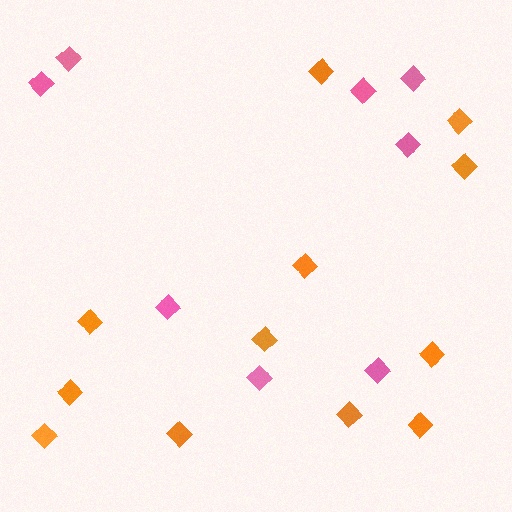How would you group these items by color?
There are 2 groups: one group of pink diamonds (8) and one group of orange diamonds (12).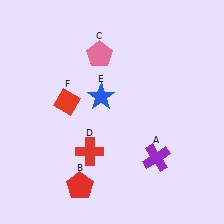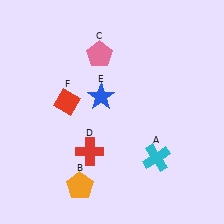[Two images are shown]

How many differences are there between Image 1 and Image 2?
There are 2 differences between the two images.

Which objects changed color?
A changed from purple to cyan. B changed from red to orange.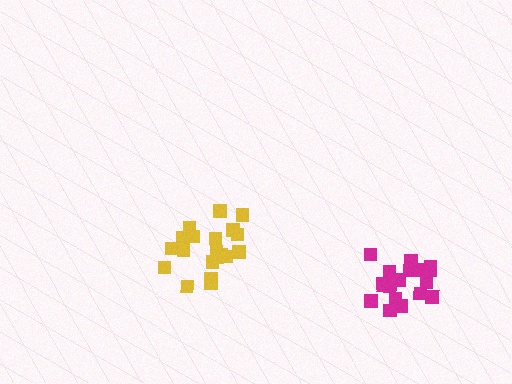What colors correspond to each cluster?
The clusters are colored: yellow, magenta.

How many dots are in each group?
Group 1: 20 dots, Group 2: 19 dots (39 total).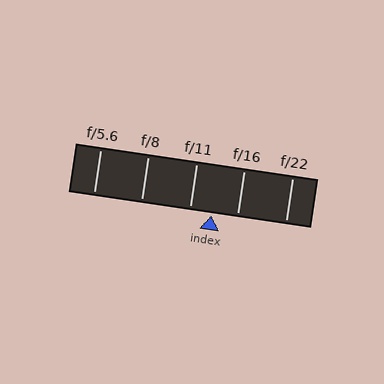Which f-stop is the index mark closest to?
The index mark is closest to f/11.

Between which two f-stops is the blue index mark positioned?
The index mark is between f/11 and f/16.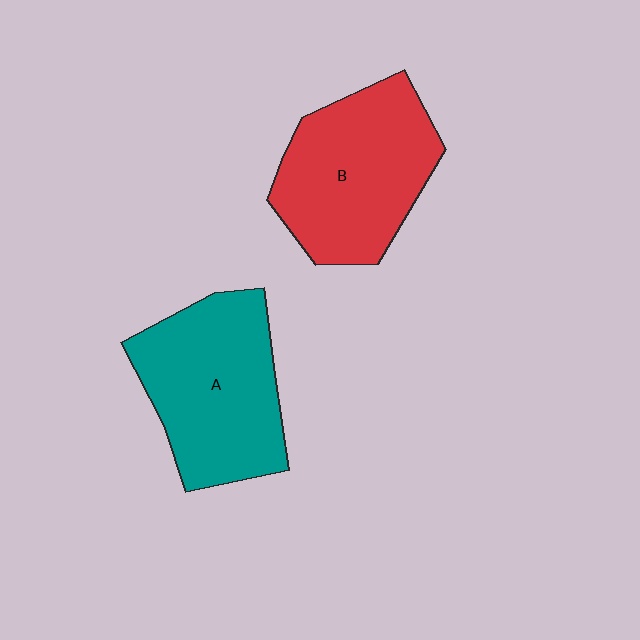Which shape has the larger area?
Shape A (teal).